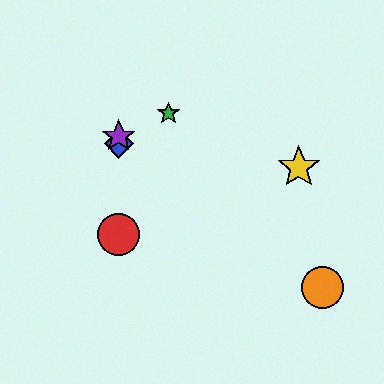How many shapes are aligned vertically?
3 shapes (the red circle, the blue diamond, the purple star) are aligned vertically.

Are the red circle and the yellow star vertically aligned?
No, the red circle is at x≈119 and the yellow star is at x≈299.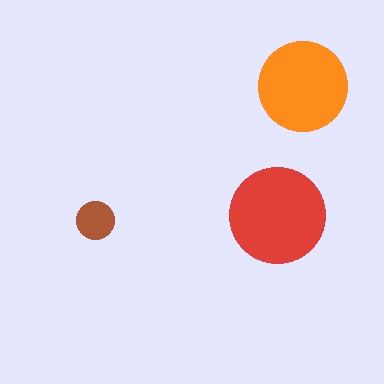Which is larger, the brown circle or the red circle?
The red one.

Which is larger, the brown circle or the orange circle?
The orange one.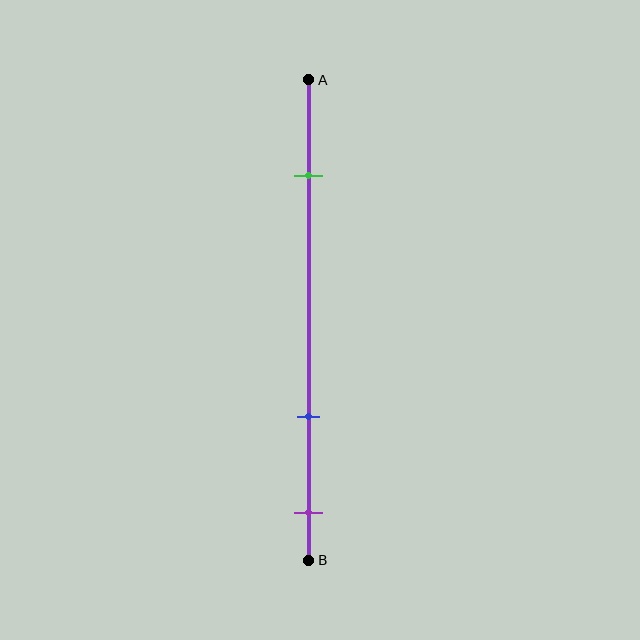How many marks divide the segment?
There are 3 marks dividing the segment.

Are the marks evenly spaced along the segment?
No, the marks are not evenly spaced.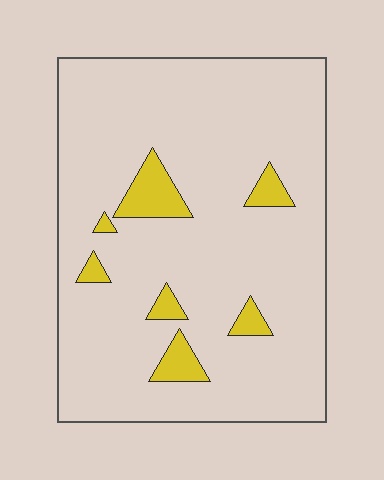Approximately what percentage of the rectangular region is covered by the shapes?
Approximately 10%.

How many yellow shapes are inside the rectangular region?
7.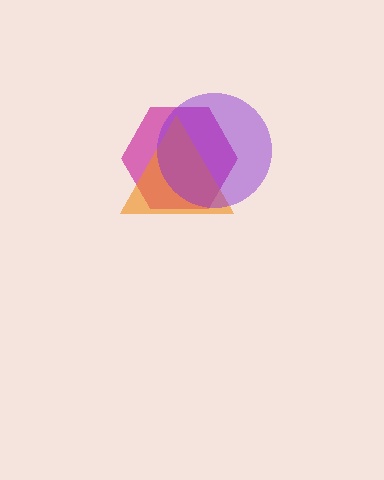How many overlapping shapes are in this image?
There are 3 overlapping shapes in the image.